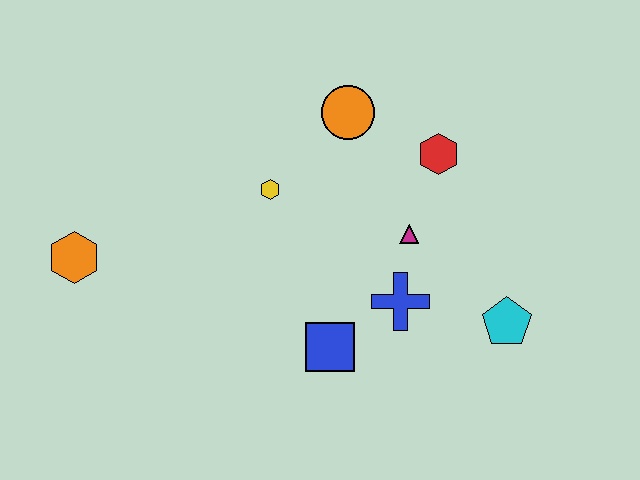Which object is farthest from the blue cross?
The orange hexagon is farthest from the blue cross.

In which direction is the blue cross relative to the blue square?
The blue cross is to the right of the blue square.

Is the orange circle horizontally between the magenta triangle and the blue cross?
No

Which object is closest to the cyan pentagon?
The blue cross is closest to the cyan pentagon.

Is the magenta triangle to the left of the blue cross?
No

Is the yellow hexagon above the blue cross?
Yes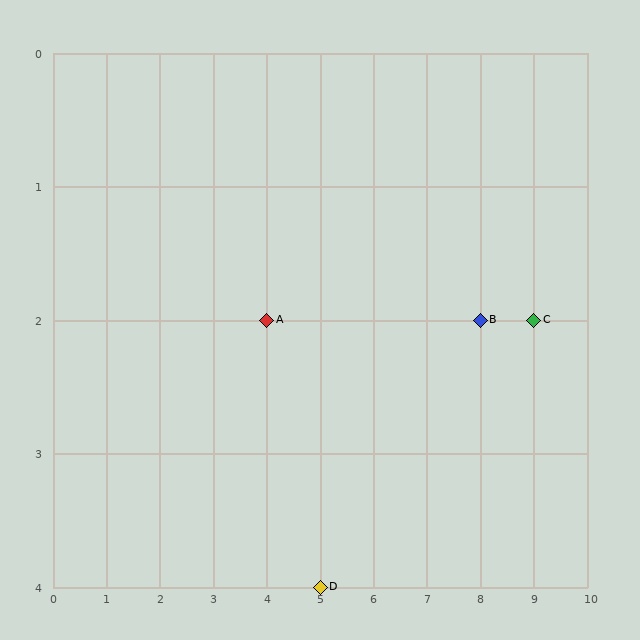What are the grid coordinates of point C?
Point C is at grid coordinates (9, 2).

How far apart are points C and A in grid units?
Points C and A are 5 columns apart.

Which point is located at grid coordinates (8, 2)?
Point B is at (8, 2).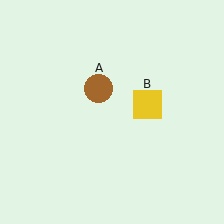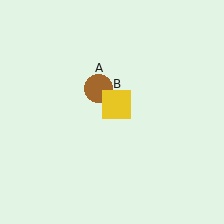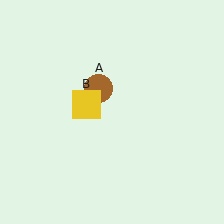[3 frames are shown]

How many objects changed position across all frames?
1 object changed position: yellow square (object B).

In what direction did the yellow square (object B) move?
The yellow square (object B) moved left.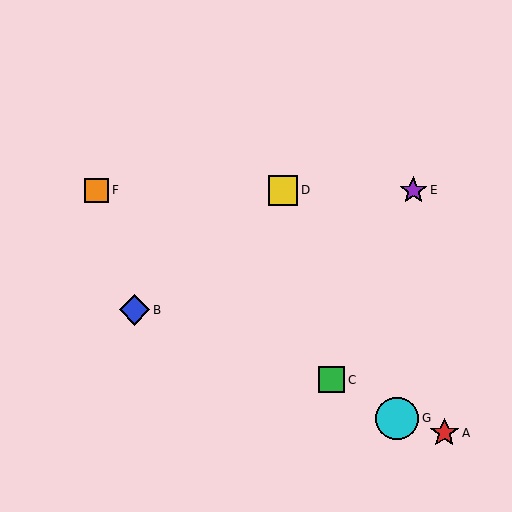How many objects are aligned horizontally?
3 objects (D, E, F) are aligned horizontally.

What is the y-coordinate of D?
Object D is at y≈190.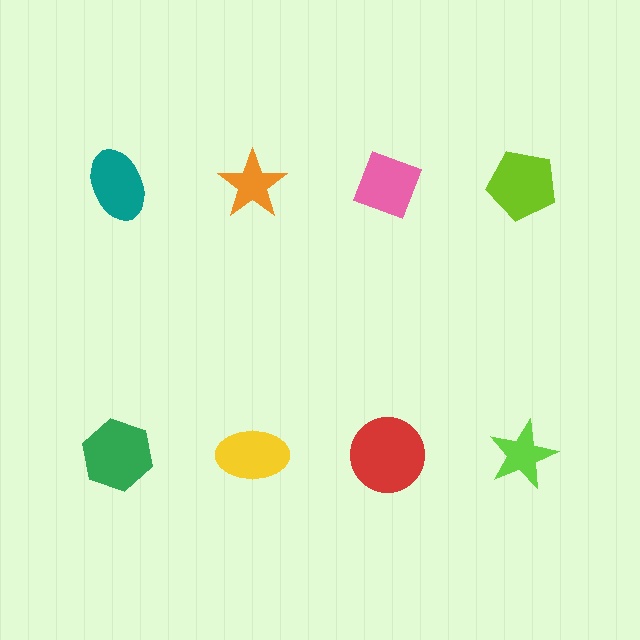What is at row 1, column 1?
A teal ellipse.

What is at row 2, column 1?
A green hexagon.